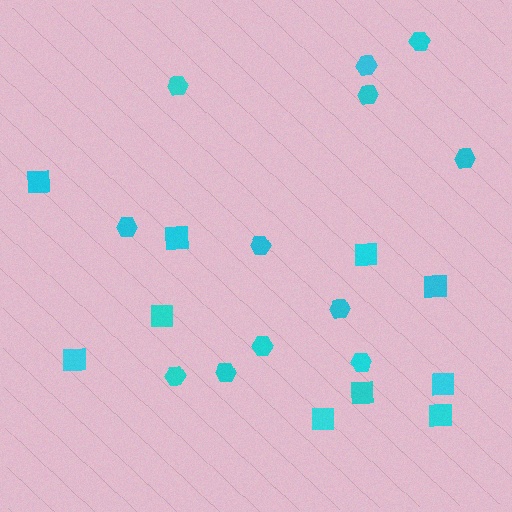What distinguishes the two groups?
There are 2 groups: one group of squares (10) and one group of hexagons (12).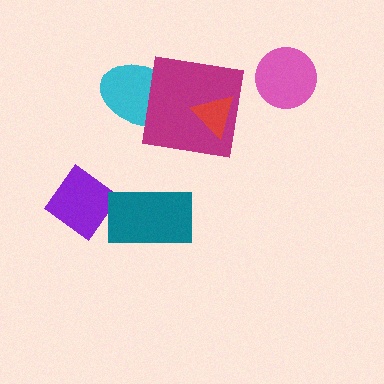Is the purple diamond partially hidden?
Yes, it is partially covered by another shape.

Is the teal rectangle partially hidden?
No, no other shape covers it.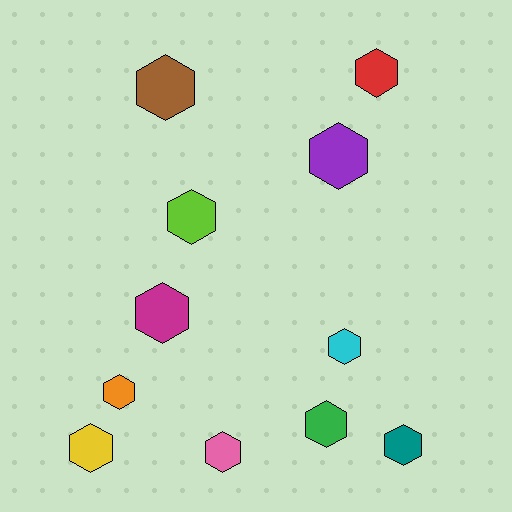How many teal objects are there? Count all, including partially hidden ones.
There is 1 teal object.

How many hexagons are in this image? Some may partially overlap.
There are 11 hexagons.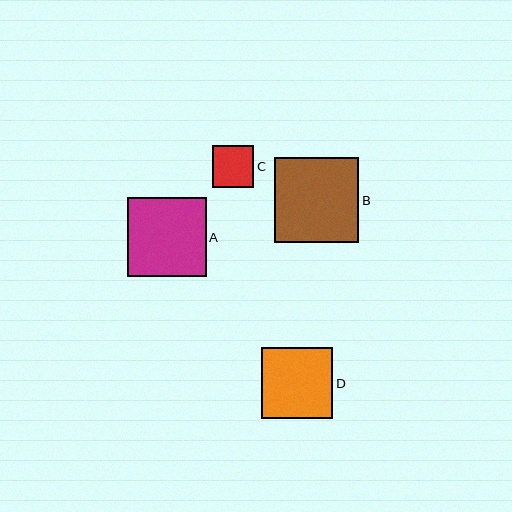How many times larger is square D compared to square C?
Square D is approximately 1.7 times the size of square C.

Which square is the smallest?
Square C is the smallest with a size of approximately 42 pixels.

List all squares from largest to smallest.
From largest to smallest: B, A, D, C.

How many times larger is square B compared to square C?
Square B is approximately 2.0 times the size of square C.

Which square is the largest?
Square B is the largest with a size of approximately 85 pixels.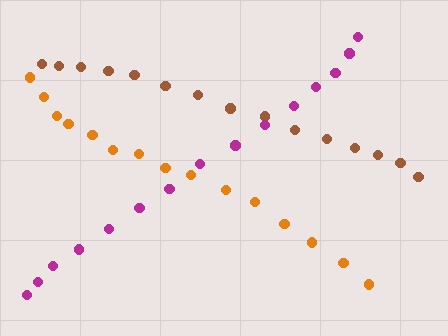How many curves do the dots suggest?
There are 3 distinct paths.